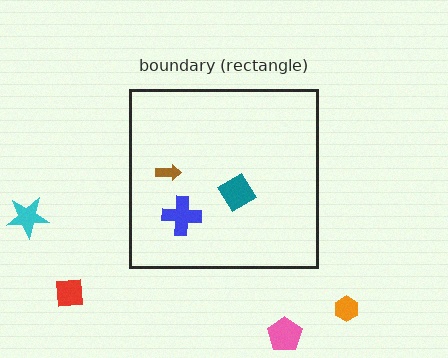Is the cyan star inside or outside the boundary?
Outside.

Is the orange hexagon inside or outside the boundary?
Outside.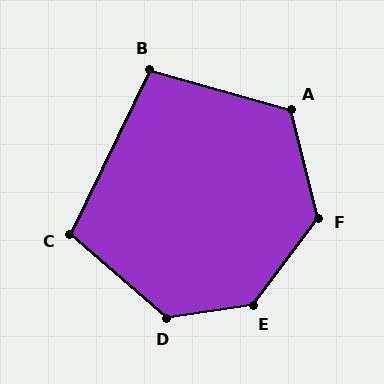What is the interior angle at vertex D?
Approximately 131 degrees (obtuse).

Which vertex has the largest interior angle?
E, at approximately 135 degrees.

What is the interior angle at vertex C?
Approximately 105 degrees (obtuse).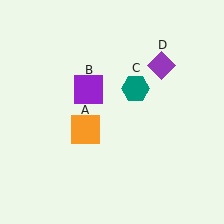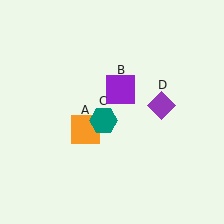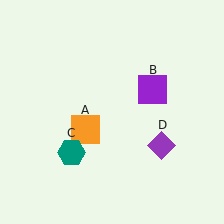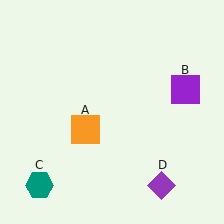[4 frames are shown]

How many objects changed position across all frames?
3 objects changed position: purple square (object B), teal hexagon (object C), purple diamond (object D).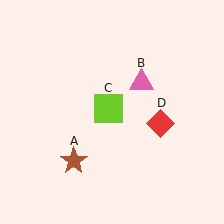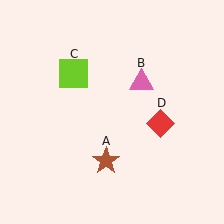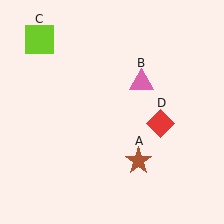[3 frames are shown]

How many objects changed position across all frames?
2 objects changed position: brown star (object A), lime square (object C).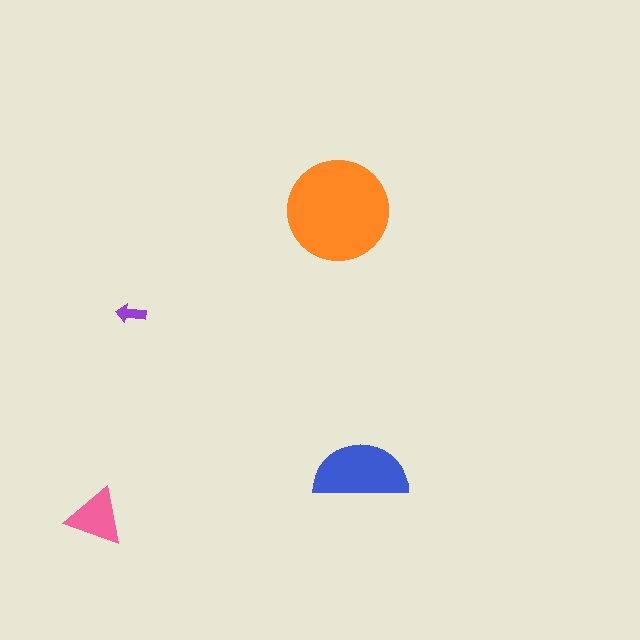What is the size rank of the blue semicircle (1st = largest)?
2nd.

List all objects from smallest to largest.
The purple arrow, the pink triangle, the blue semicircle, the orange circle.